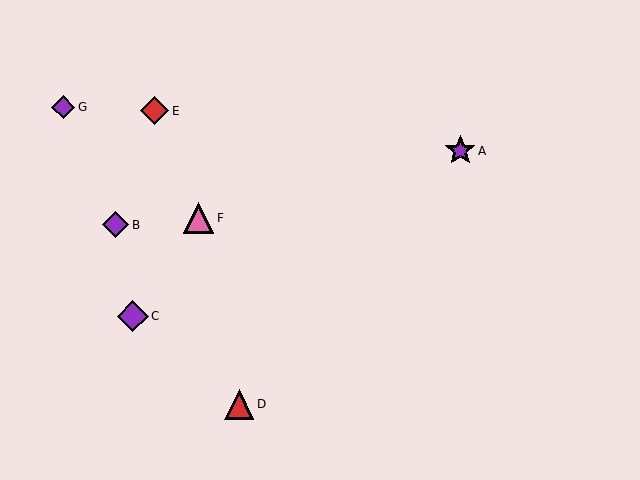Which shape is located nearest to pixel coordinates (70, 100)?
The purple diamond (labeled G) at (63, 107) is nearest to that location.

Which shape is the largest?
The purple diamond (labeled C) is the largest.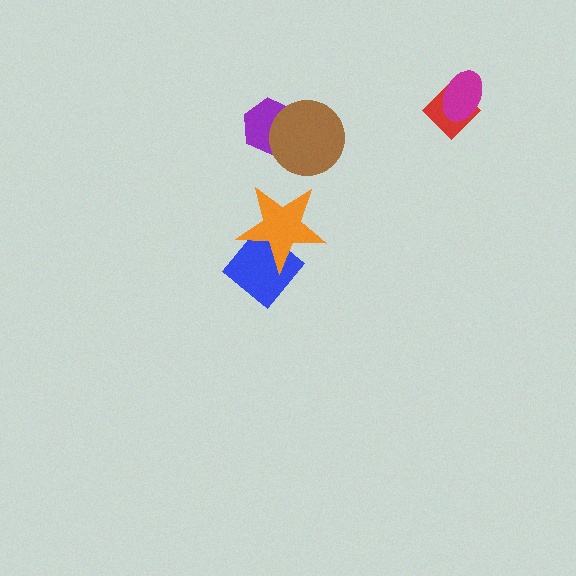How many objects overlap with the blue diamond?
1 object overlaps with the blue diamond.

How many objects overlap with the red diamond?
1 object overlaps with the red diamond.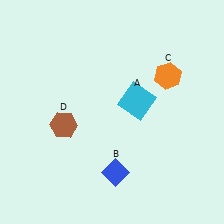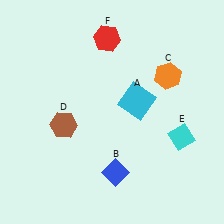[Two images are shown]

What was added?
A cyan diamond (E), a red hexagon (F) were added in Image 2.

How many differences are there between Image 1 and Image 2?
There are 2 differences between the two images.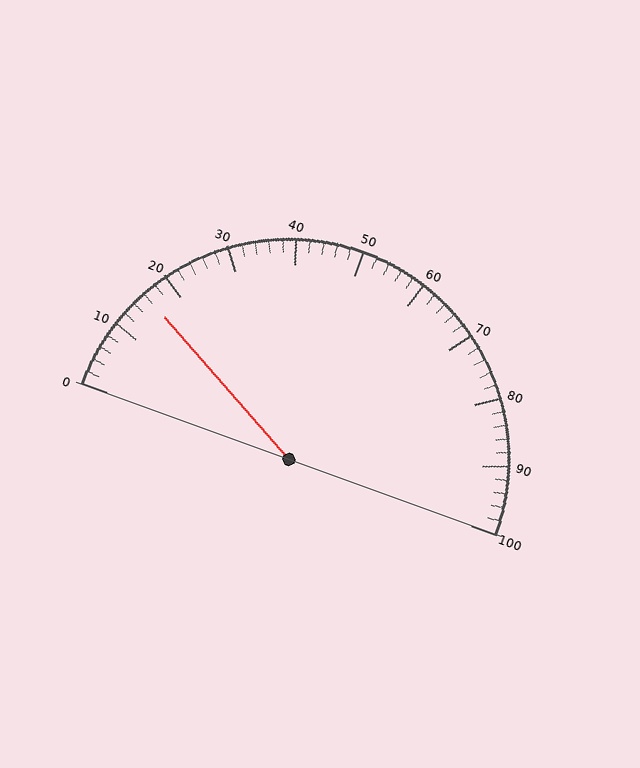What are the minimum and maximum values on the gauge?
The gauge ranges from 0 to 100.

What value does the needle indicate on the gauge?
The needle indicates approximately 16.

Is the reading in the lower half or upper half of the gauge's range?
The reading is in the lower half of the range (0 to 100).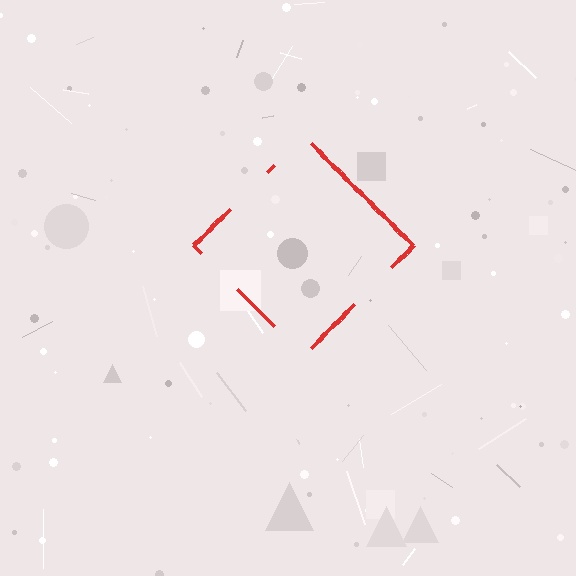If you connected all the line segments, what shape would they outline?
They would outline a diamond.